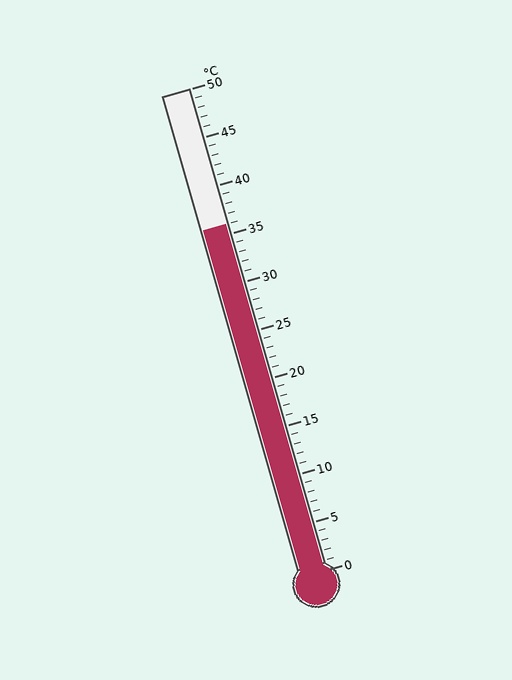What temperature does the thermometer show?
The thermometer shows approximately 36°C.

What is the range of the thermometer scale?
The thermometer scale ranges from 0°C to 50°C.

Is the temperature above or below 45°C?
The temperature is below 45°C.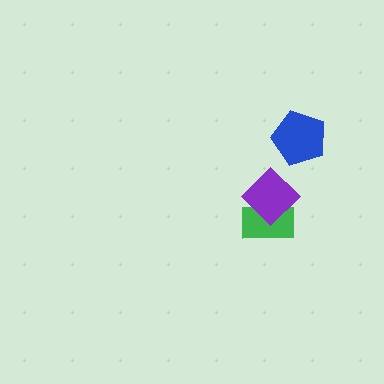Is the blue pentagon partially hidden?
No, no other shape covers it.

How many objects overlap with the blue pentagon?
0 objects overlap with the blue pentagon.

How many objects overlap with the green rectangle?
1 object overlaps with the green rectangle.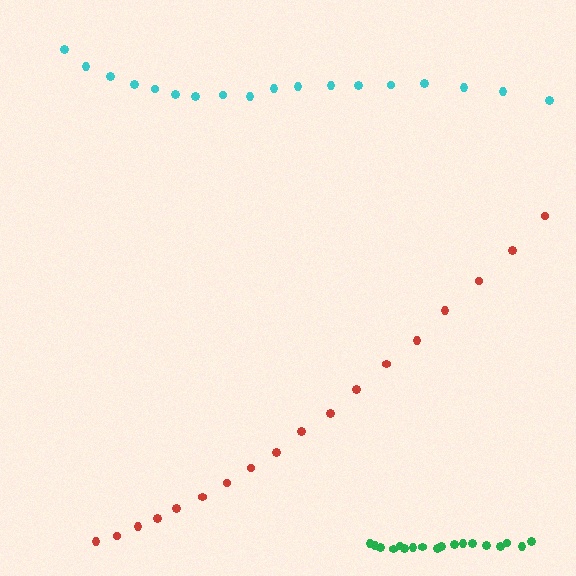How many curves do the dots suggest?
There are 3 distinct paths.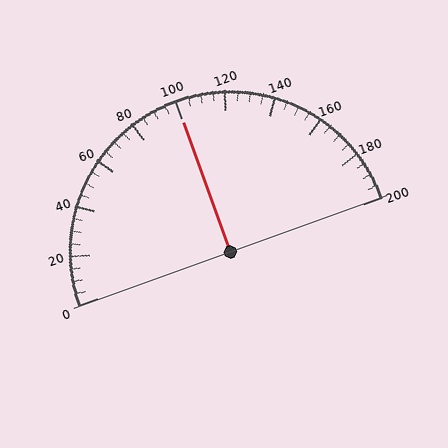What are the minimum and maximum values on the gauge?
The gauge ranges from 0 to 200.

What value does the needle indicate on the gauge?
The needle indicates approximately 100.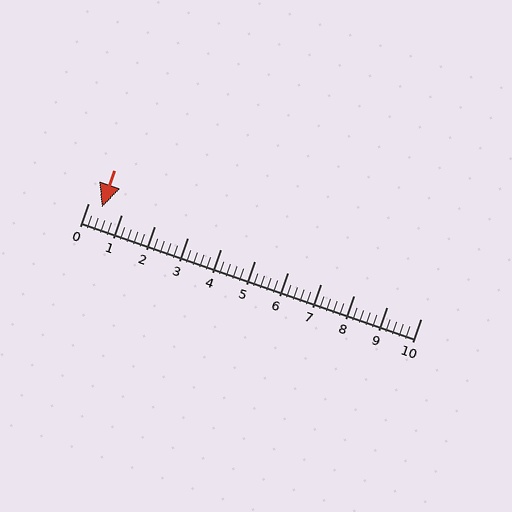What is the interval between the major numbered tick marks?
The major tick marks are spaced 1 units apart.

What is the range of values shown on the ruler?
The ruler shows values from 0 to 10.